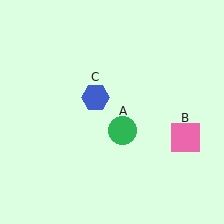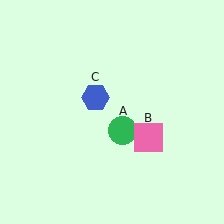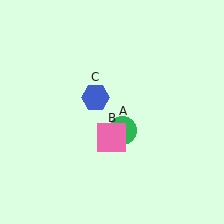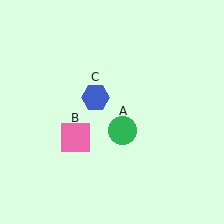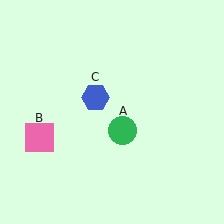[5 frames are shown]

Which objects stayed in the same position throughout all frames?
Green circle (object A) and blue hexagon (object C) remained stationary.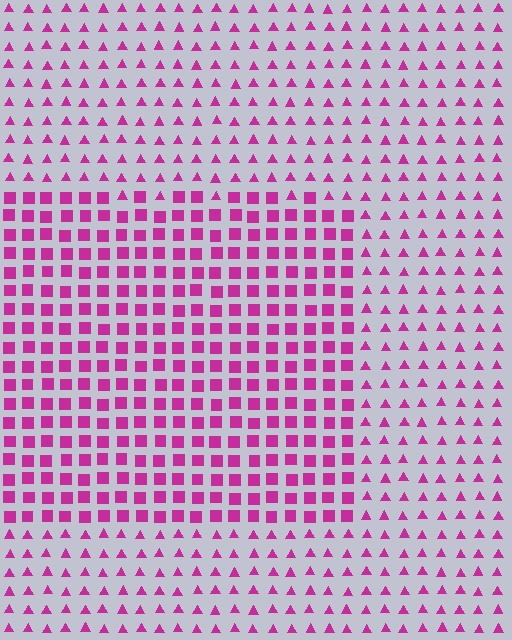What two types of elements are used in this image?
The image uses squares inside the rectangle region and triangles outside it.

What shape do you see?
I see a rectangle.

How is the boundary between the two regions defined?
The boundary is defined by a change in element shape: squares inside vs. triangles outside. All elements share the same color and spacing.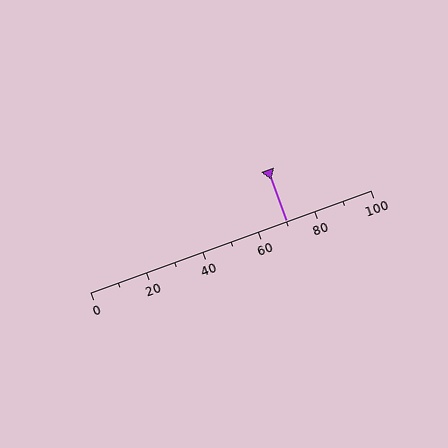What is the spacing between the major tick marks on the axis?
The major ticks are spaced 20 apart.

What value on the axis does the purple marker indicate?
The marker indicates approximately 70.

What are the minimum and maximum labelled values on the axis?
The axis runs from 0 to 100.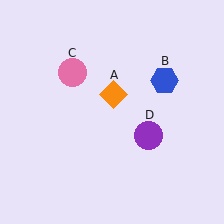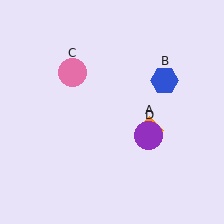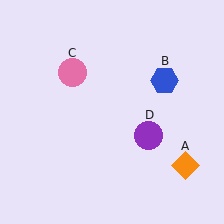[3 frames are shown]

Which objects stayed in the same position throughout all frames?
Blue hexagon (object B) and pink circle (object C) and purple circle (object D) remained stationary.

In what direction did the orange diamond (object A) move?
The orange diamond (object A) moved down and to the right.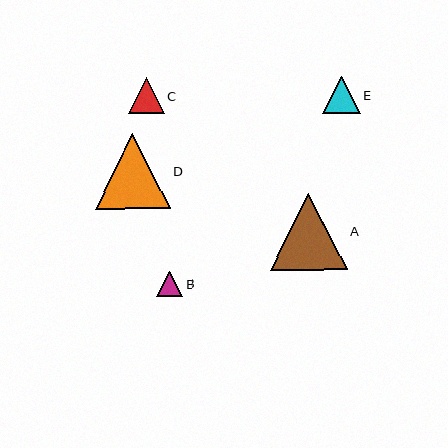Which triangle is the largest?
Triangle A is the largest with a size of approximately 77 pixels.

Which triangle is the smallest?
Triangle B is the smallest with a size of approximately 26 pixels.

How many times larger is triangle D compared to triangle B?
Triangle D is approximately 2.9 times the size of triangle B.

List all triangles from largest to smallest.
From largest to smallest: A, D, E, C, B.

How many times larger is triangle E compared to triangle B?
Triangle E is approximately 1.5 times the size of triangle B.